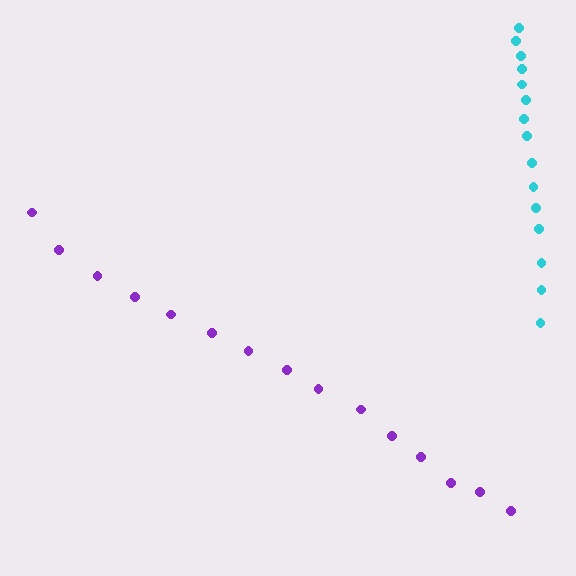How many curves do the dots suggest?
There are 2 distinct paths.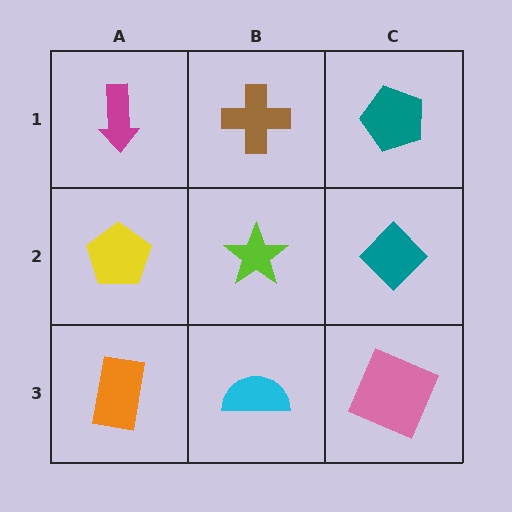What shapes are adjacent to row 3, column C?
A teal diamond (row 2, column C), a cyan semicircle (row 3, column B).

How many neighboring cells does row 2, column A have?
3.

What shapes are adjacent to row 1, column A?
A yellow pentagon (row 2, column A), a brown cross (row 1, column B).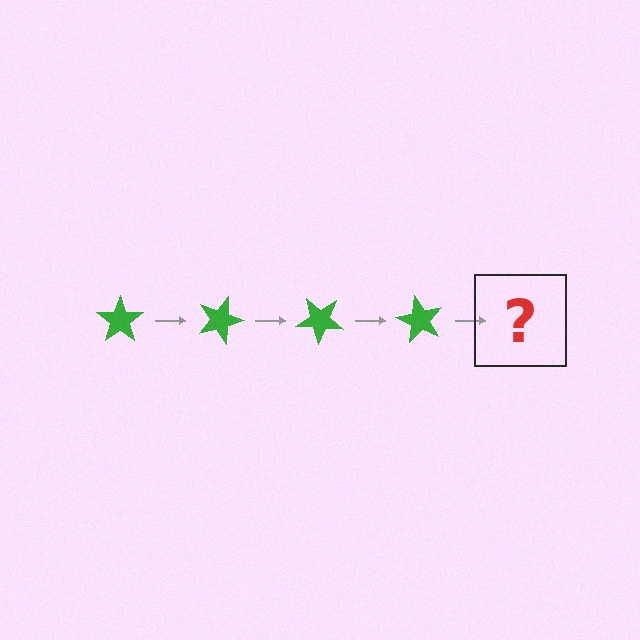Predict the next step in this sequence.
The next step is a green star rotated 80 degrees.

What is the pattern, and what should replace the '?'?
The pattern is that the star rotates 20 degrees each step. The '?' should be a green star rotated 80 degrees.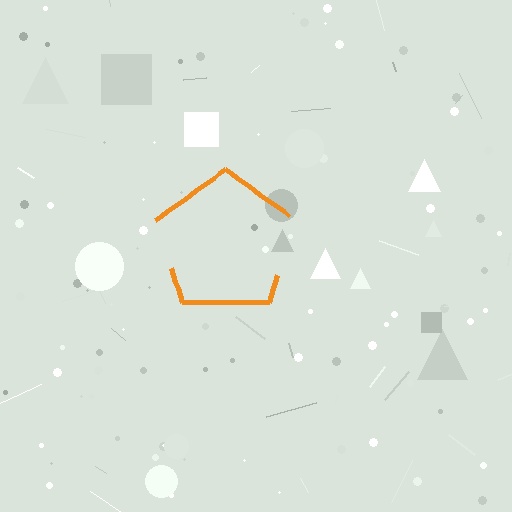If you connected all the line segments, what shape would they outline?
They would outline a pentagon.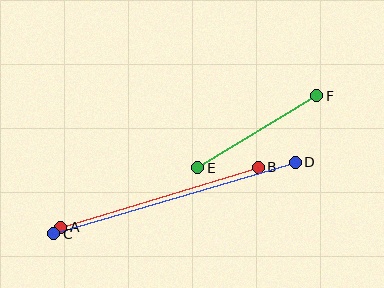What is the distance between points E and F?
The distance is approximately 139 pixels.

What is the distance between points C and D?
The distance is approximately 252 pixels.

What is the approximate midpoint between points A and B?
The midpoint is at approximately (160, 197) pixels.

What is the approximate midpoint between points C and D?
The midpoint is at approximately (174, 198) pixels.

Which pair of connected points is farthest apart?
Points C and D are farthest apart.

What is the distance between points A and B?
The distance is approximately 207 pixels.